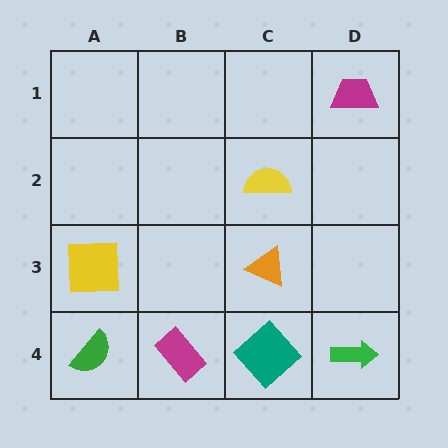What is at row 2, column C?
A yellow semicircle.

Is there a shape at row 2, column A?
No, that cell is empty.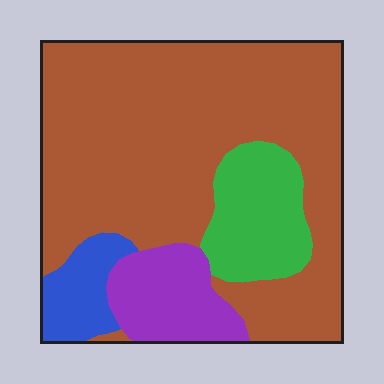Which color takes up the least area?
Blue, at roughly 5%.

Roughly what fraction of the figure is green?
Green takes up less than a quarter of the figure.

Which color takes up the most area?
Brown, at roughly 70%.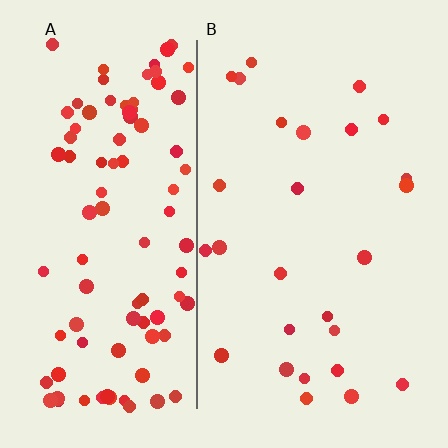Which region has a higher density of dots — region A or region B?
A (the left).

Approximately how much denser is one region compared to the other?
Approximately 3.6× — region A over region B.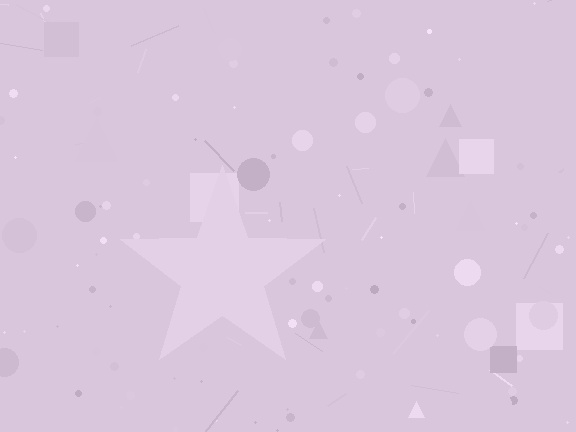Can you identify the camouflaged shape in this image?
The camouflaged shape is a star.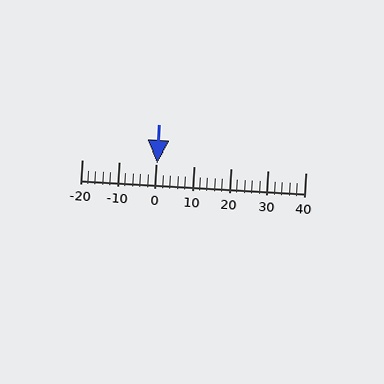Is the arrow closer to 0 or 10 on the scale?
The arrow is closer to 0.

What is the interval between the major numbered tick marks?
The major tick marks are spaced 10 units apart.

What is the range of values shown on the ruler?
The ruler shows values from -20 to 40.